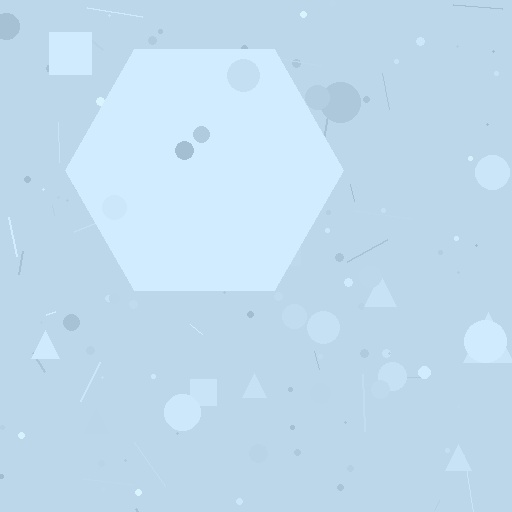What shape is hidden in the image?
A hexagon is hidden in the image.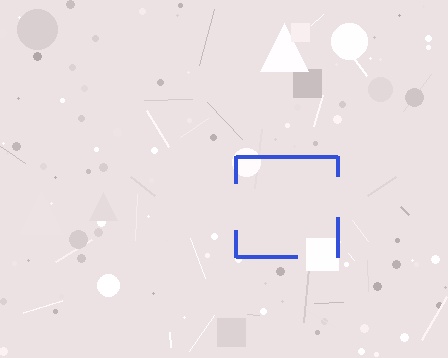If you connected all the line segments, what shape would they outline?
They would outline a square.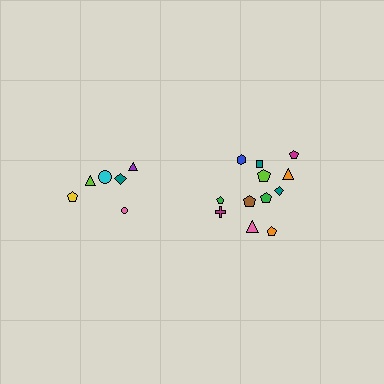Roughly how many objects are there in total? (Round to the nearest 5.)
Roughly 20 objects in total.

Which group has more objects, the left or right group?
The right group.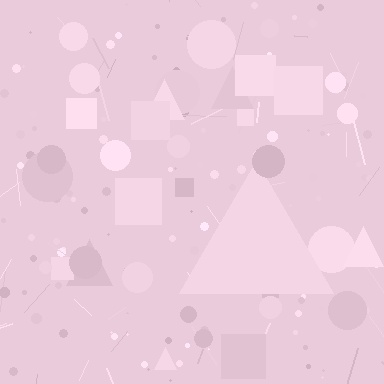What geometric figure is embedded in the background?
A triangle is embedded in the background.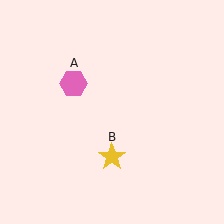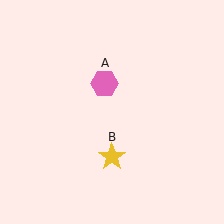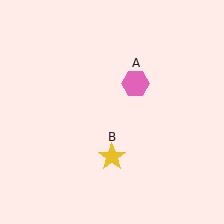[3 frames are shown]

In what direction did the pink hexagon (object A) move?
The pink hexagon (object A) moved right.